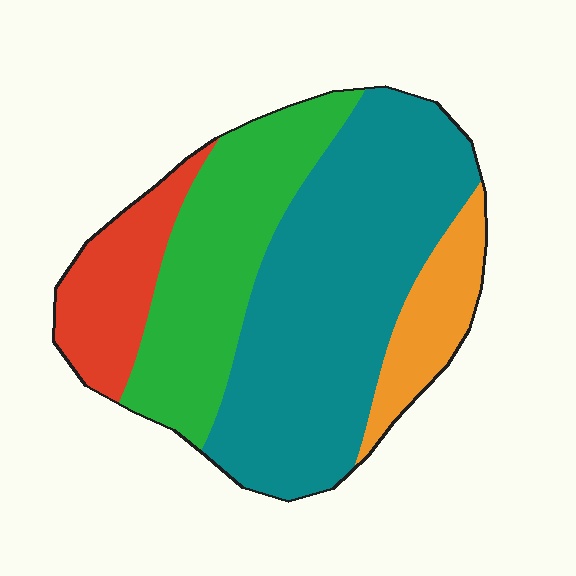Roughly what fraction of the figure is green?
Green covers roughly 25% of the figure.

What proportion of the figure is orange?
Orange covers 11% of the figure.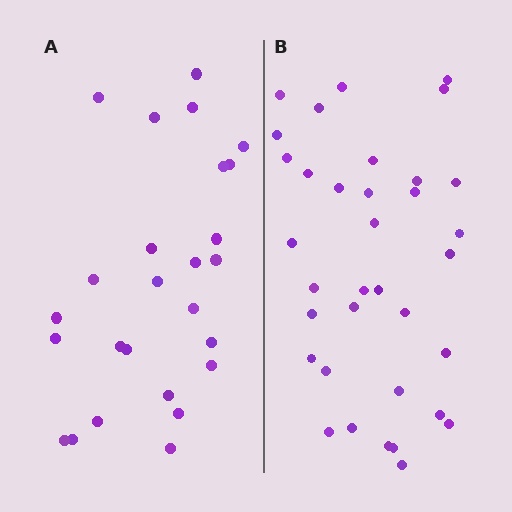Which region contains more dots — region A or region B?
Region B (the right region) has more dots.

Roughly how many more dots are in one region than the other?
Region B has roughly 8 or so more dots than region A.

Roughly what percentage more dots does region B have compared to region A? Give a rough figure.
About 35% more.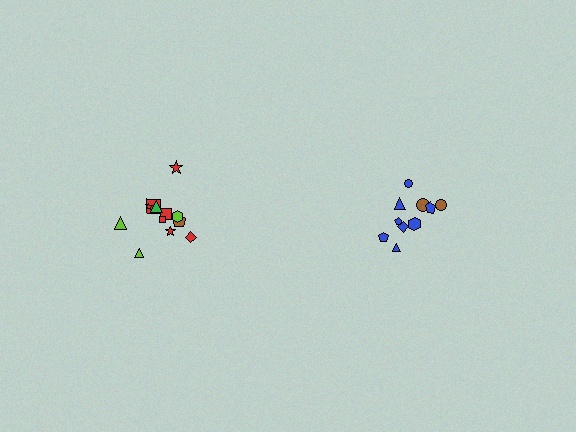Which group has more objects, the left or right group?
The left group.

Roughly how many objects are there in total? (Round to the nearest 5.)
Roughly 20 objects in total.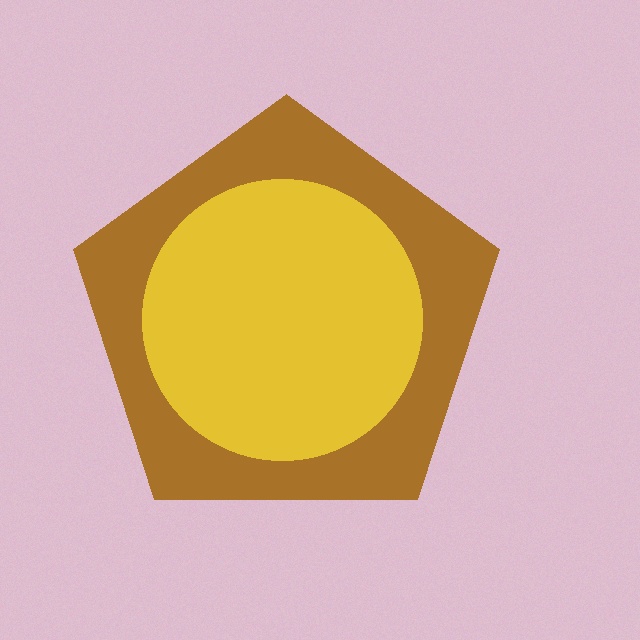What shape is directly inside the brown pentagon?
The yellow circle.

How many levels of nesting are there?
2.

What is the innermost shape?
The yellow circle.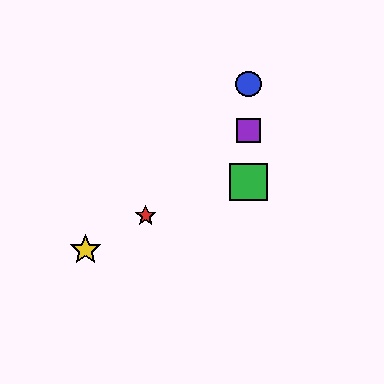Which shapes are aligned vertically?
The blue circle, the green square, the purple square are aligned vertically.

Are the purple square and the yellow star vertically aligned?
No, the purple square is at x≈248 and the yellow star is at x≈86.